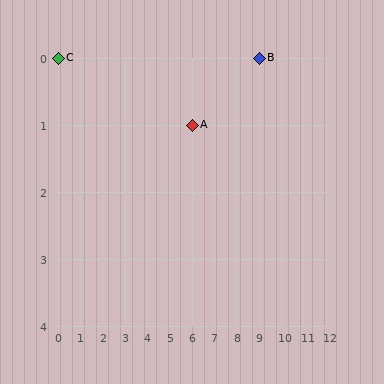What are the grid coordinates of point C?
Point C is at grid coordinates (0, 0).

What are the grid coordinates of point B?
Point B is at grid coordinates (9, 0).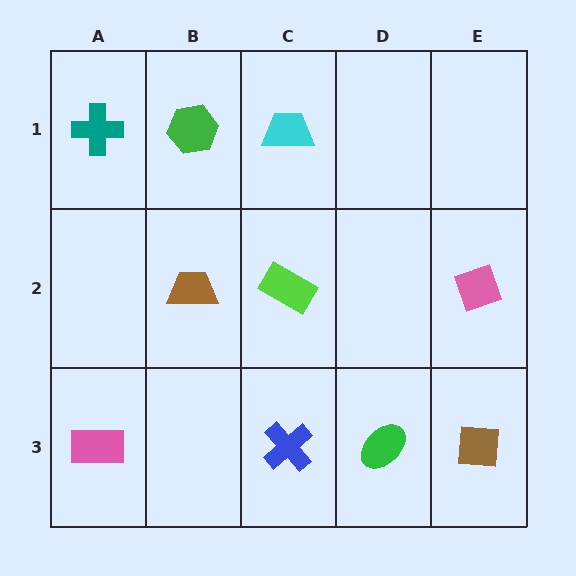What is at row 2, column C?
A lime rectangle.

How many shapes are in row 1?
3 shapes.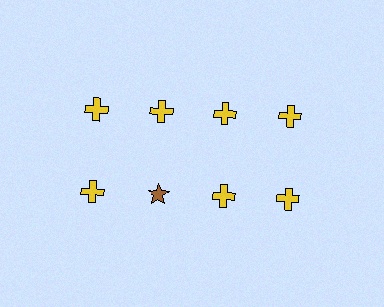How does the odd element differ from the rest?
It differs in both color (brown instead of yellow) and shape (star instead of cross).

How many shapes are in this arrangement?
There are 8 shapes arranged in a grid pattern.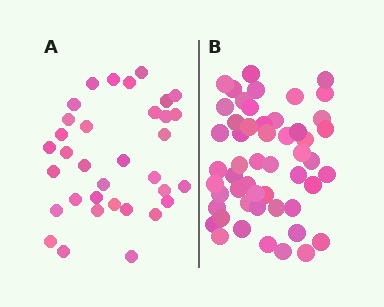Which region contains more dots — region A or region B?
Region B (the right region) has more dots.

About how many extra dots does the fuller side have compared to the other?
Region B has approximately 20 more dots than region A.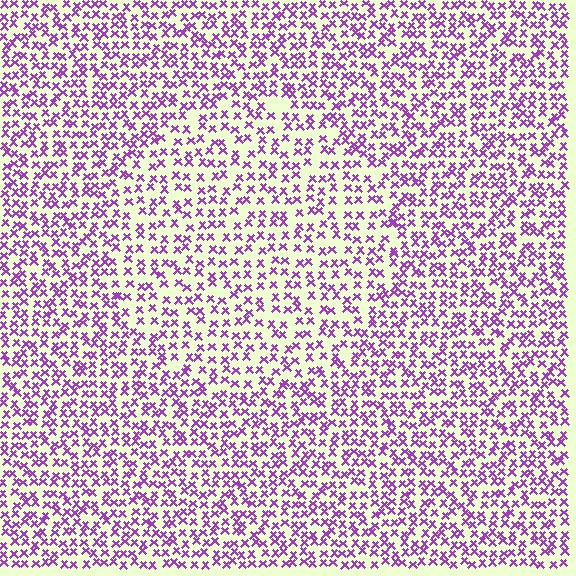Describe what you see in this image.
The image contains small purple elements arranged at two different densities. A circle-shaped region is visible where the elements are less densely packed than the surrounding area.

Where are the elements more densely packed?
The elements are more densely packed outside the circle boundary.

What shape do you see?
I see a circle.